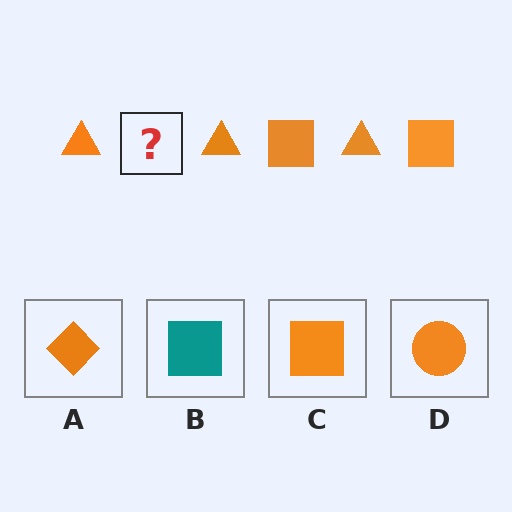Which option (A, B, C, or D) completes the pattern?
C.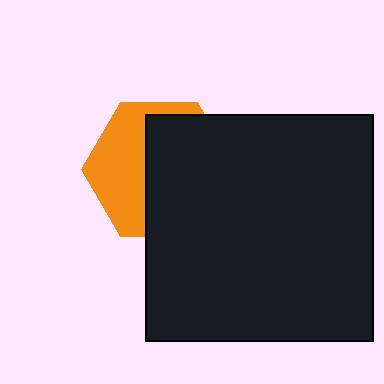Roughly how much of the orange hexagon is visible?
A small part of it is visible (roughly 43%).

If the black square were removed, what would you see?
You would see the complete orange hexagon.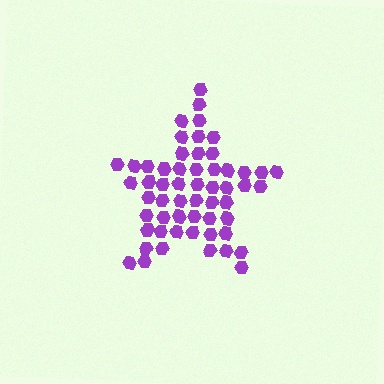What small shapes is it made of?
It is made of small hexagons.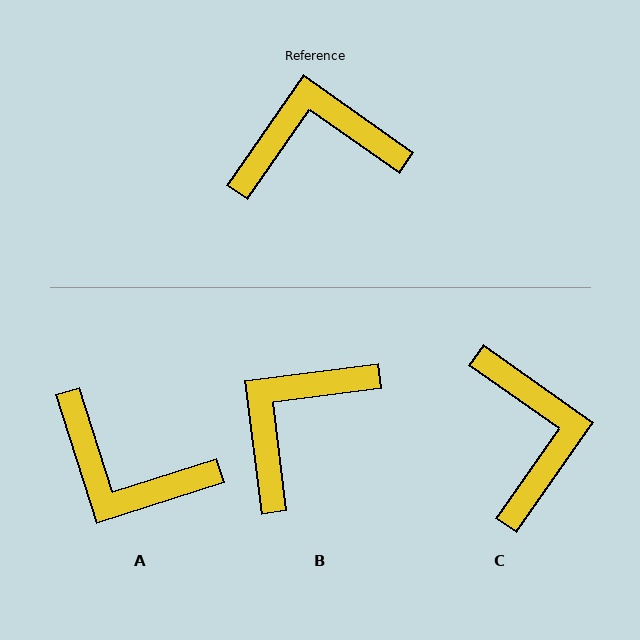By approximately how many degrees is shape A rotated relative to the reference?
Approximately 143 degrees counter-clockwise.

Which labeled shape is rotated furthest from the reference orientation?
A, about 143 degrees away.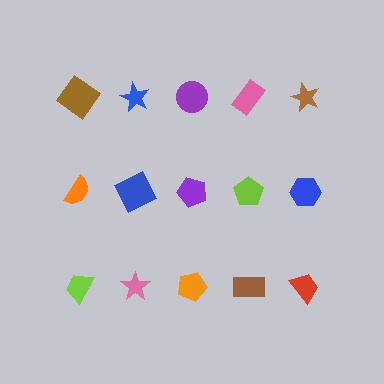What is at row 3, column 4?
A brown rectangle.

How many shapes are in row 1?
5 shapes.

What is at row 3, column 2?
A pink star.